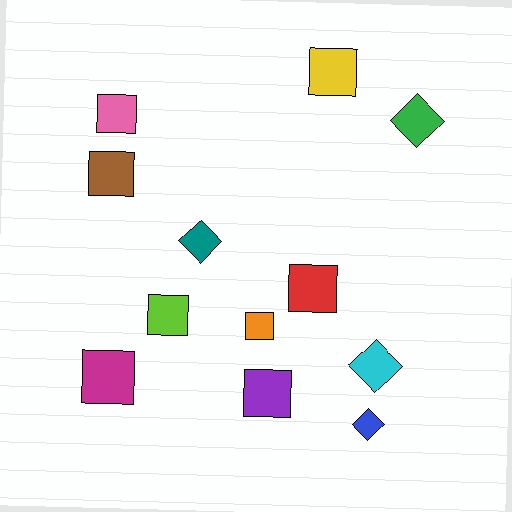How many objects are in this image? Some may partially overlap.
There are 12 objects.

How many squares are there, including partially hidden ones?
There are 8 squares.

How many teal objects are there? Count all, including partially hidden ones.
There is 1 teal object.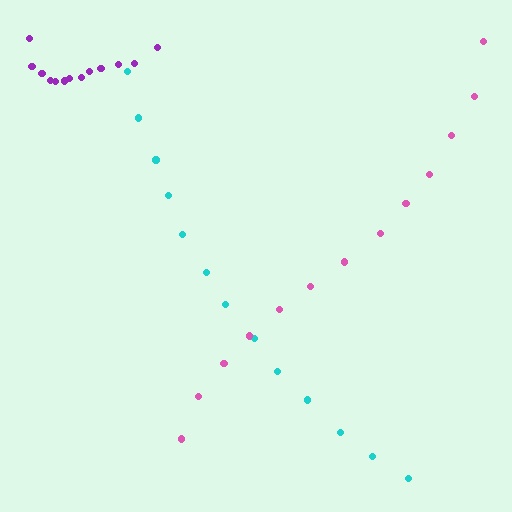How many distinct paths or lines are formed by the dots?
There are 3 distinct paths.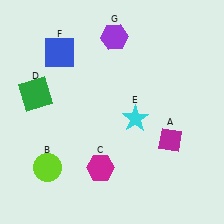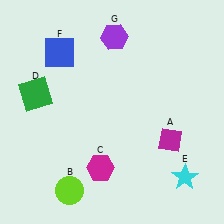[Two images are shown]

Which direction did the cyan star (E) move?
The cyan star (E) moved down.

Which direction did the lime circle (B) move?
The lime circle (B) moved right.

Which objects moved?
The objects that moved are: the lime circle (B), the cyan star (E).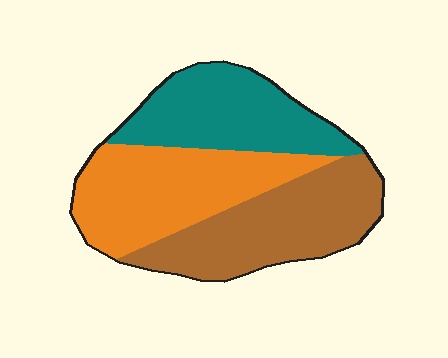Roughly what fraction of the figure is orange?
Orange takes up about one third (1/3) of the figure.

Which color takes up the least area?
Teal, at roughly 30%.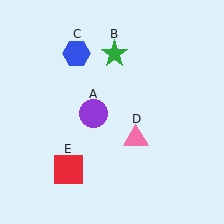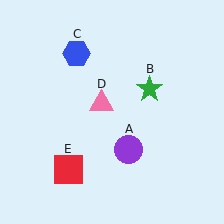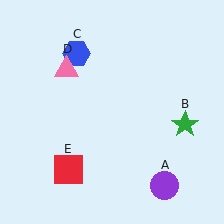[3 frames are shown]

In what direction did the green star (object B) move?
The green star (object B) moved down and to the right.